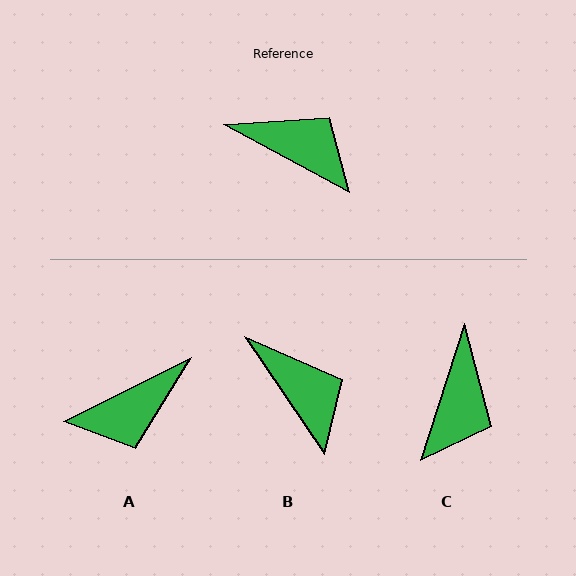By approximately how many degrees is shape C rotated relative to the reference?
Approximately 79 degrees clockwise.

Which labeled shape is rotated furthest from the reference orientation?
A, about 125 degrees away.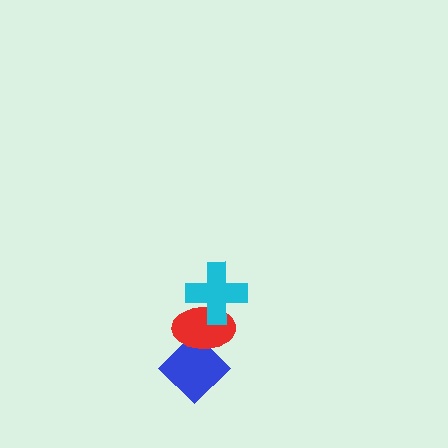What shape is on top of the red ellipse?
The cyan cross is on top of the red ellipse.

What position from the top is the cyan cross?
The cyan cross is 1st from the top.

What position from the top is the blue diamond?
The blue diamond is 3rd from the top.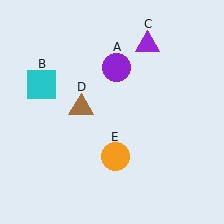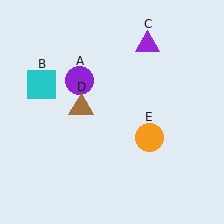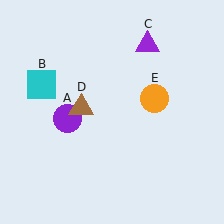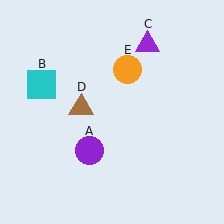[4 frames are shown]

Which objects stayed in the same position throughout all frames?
Cyan square (object B) and purple triangle (object C) and brown triangle (object D) remained stationary.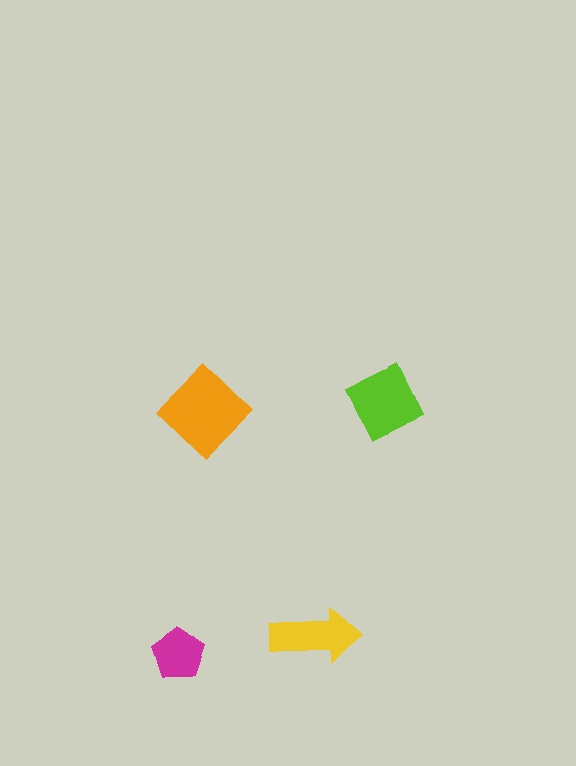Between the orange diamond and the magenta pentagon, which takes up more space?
The orange diamond.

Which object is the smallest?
The magenta pentagon.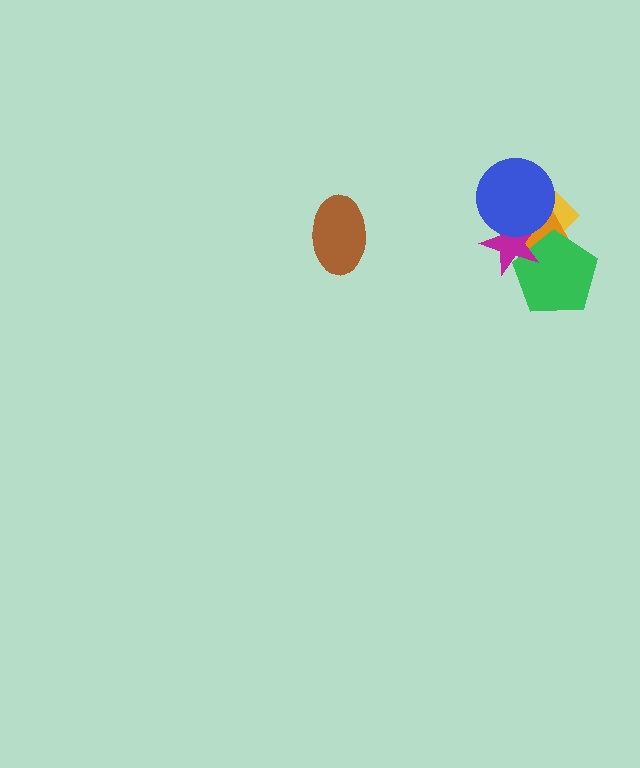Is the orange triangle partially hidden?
Yes, it is partially covered by another shape.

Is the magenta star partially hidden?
Yes, it is partially covered by another shape.